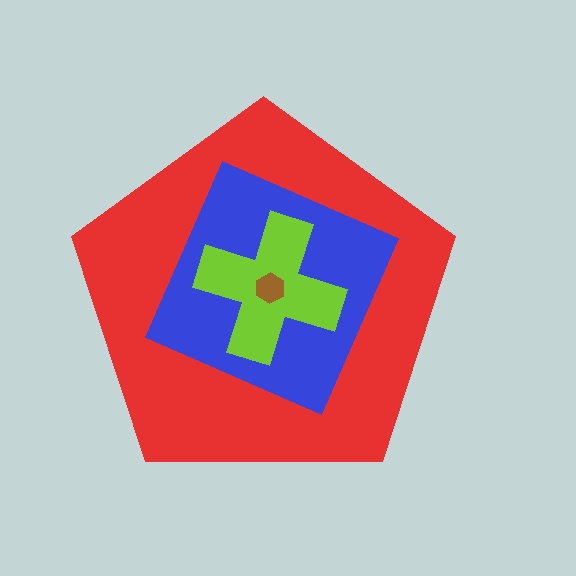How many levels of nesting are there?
4.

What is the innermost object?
The brown hexagon.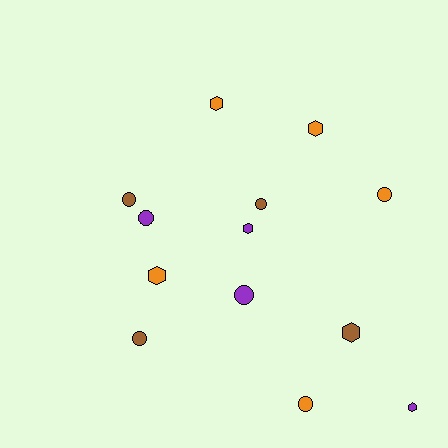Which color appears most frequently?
Orange, with 5 objects.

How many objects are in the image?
There are 13 objects.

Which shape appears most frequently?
Circle, with 7 objects.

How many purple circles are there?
There are 2 purple circles.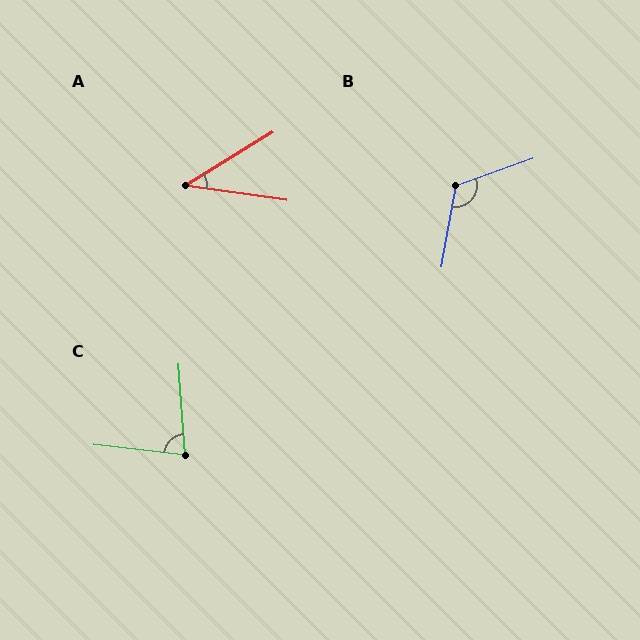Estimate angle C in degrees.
Approximately 80 degrees.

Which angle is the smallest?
A, at approximately 39 degrees.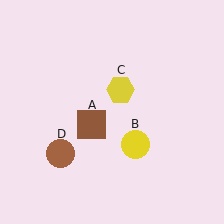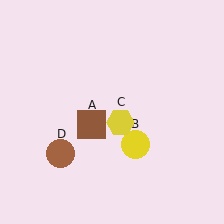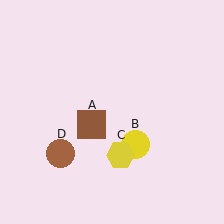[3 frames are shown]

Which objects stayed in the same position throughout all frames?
Brown square (object A) and yellow circle (object B) and brown circle (object D) remained stationary.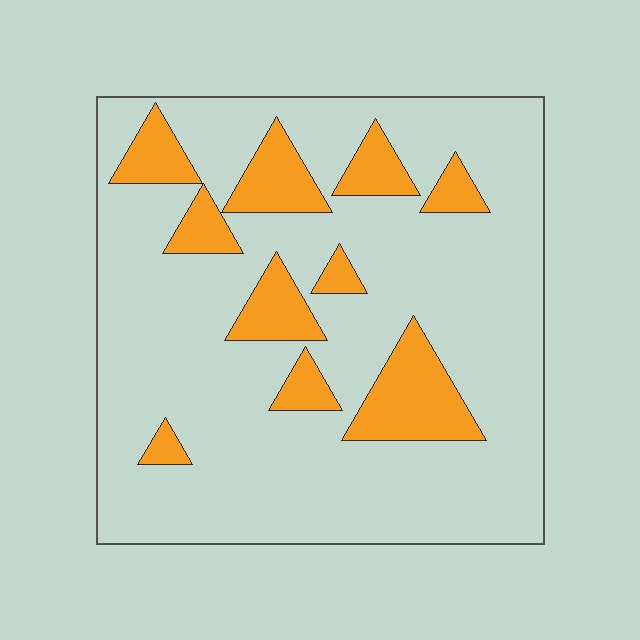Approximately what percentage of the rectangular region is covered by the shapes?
Approximately 20%.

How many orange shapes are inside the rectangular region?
10.